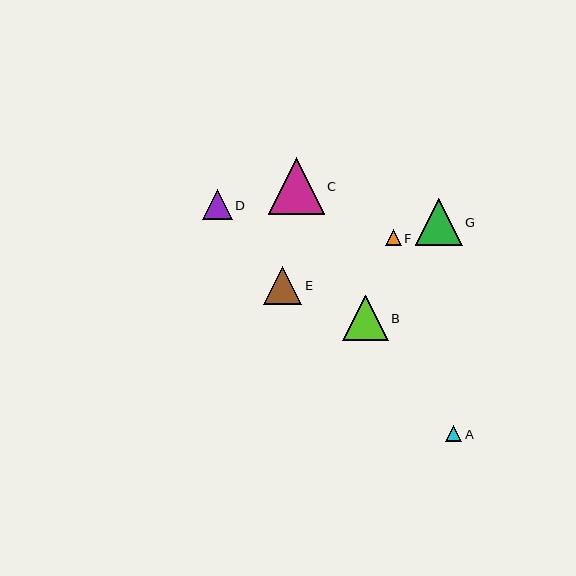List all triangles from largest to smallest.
From largest to smallest: C, G, B, E, D, A, F.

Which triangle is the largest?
Triangle C is the largest with a size of approximately 56 pixels.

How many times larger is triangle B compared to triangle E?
Triangle B is approximately 1.2 times the size of triangle E.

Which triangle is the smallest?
Triangle F is the smallest with a size of approximately 16 pixels.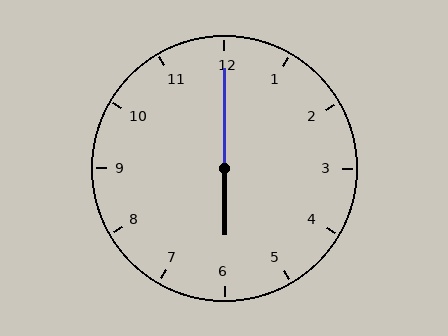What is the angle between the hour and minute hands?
Approximately 180 degrees.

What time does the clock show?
6:00.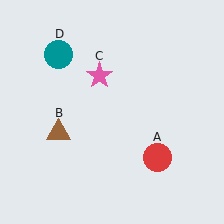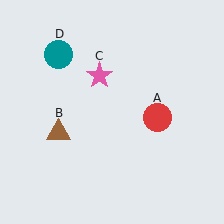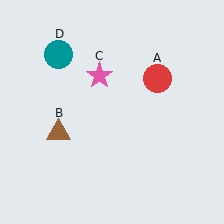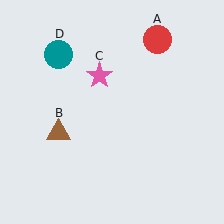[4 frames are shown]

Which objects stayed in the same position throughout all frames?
Brown triangle (object B) and pink star (object C) and teal circle (object D) remained stationary.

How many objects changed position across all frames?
1 object changed position: red circle (object A).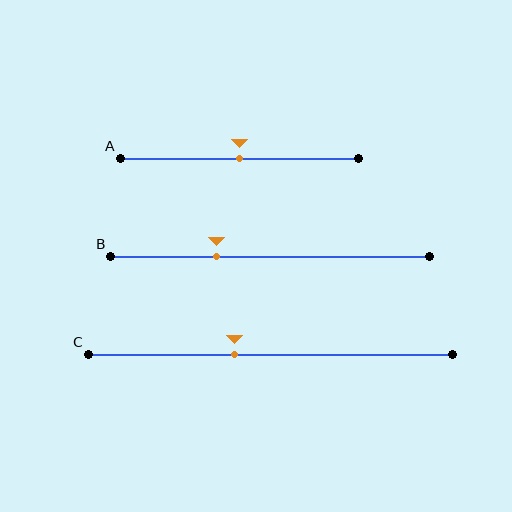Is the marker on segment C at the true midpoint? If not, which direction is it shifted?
No, the marker on segment C is shifted to the left by about 10% of the segment length.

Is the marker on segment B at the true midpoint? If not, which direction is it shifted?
No, the marker on segment B is shifted to the left by about 17% of the segment length.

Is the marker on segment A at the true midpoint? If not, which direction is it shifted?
Yes, the marker on segment A is at the true midpoint.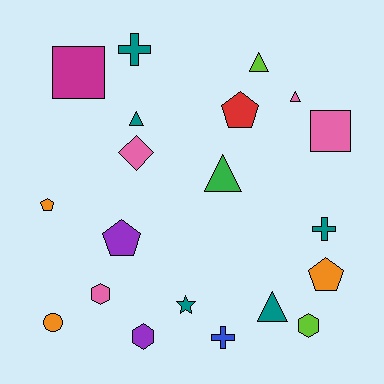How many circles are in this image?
There is 1 circle.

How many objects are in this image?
There are 20 objects.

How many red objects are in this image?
There is 1 red object.